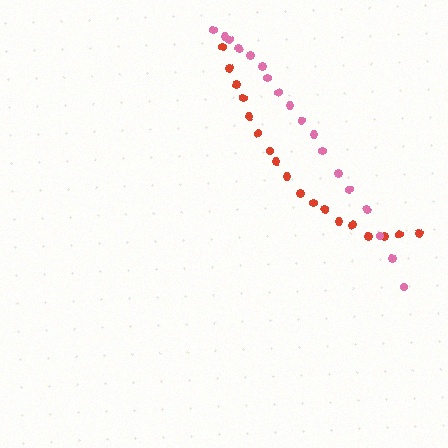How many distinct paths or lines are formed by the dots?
There are 2 distinct paths.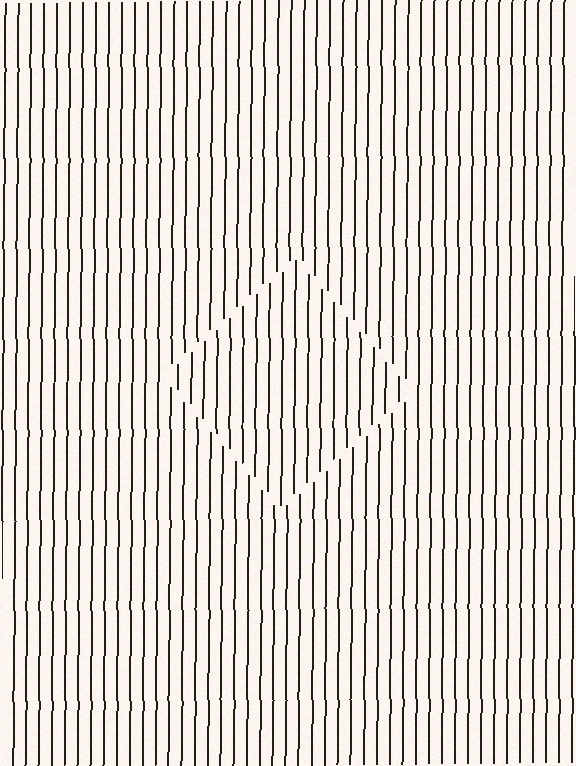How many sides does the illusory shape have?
4 sides — the line-ends trace a square.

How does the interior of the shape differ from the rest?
The interior of the shape contains the same grating, shifted by half a period — the contour is defined by the phase discontinuity where line-ends from the inner and outer gratings abut.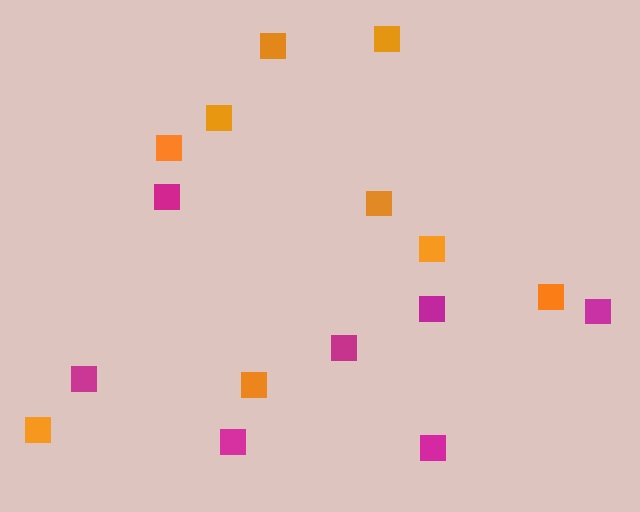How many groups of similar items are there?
There are 2 groups: one group of orange squares (9) and one group of magenta squares (7).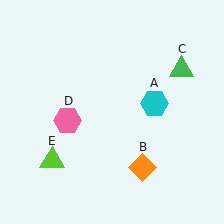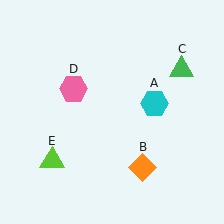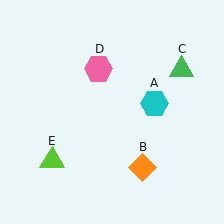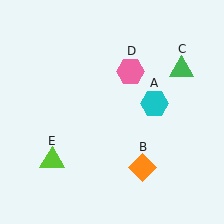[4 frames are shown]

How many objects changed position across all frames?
1 object changed position: pink hexagon (object D).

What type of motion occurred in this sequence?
The pink hexagon (object D) rotated clockwise around the center of the scene.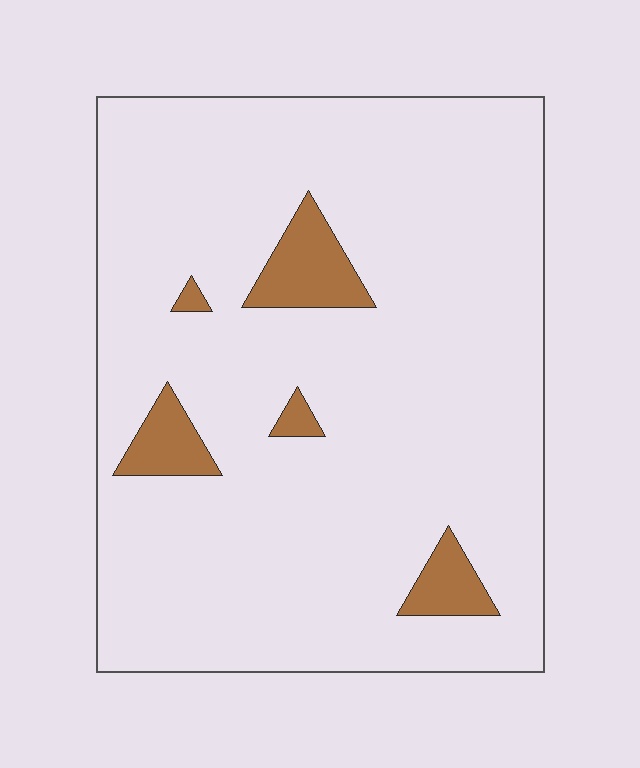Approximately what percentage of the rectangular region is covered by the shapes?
Approximately 10%.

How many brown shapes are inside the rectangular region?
5.